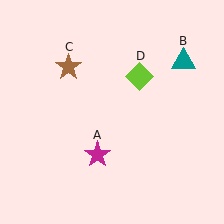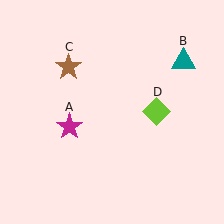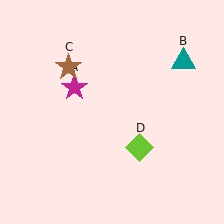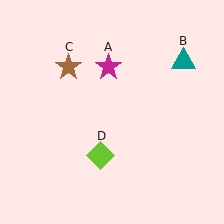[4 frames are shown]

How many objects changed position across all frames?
2 objects changed position: magenta star (object A), lime diamond (object D).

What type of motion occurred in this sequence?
The magenta star (object A), lime diamond (object D) rotated clockwise around the center of the scene.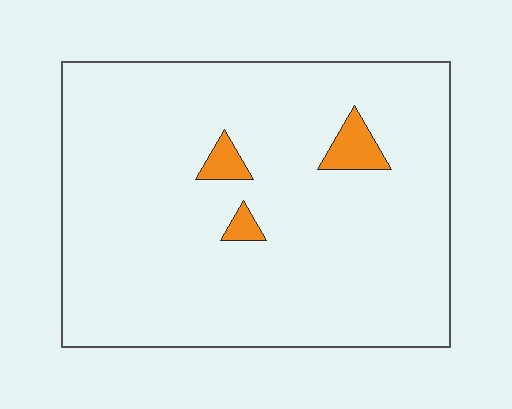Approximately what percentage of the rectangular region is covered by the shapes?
Approximately 5%.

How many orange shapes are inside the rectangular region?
3.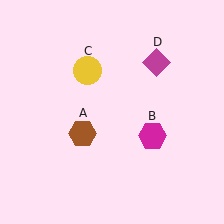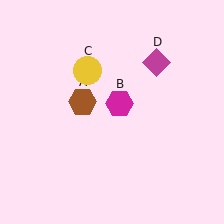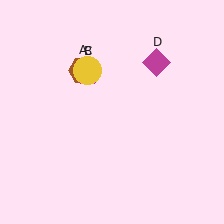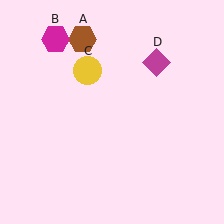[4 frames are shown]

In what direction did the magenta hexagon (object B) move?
The magenta hexagon (object B) moved up and to the left.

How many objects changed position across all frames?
2 objects changed position: brown hexagon (object A), magenta hexagon (object B).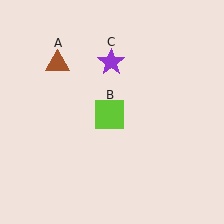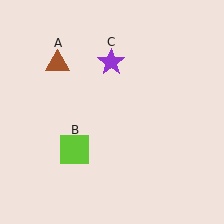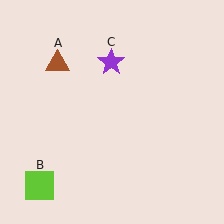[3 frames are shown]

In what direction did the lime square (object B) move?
The lime square (object B) moved down and to the left.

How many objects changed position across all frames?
1 object changed position: lime square (object B).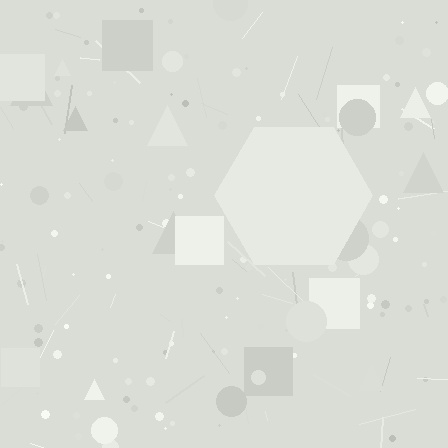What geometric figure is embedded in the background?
A hexagon is embedded in the background.